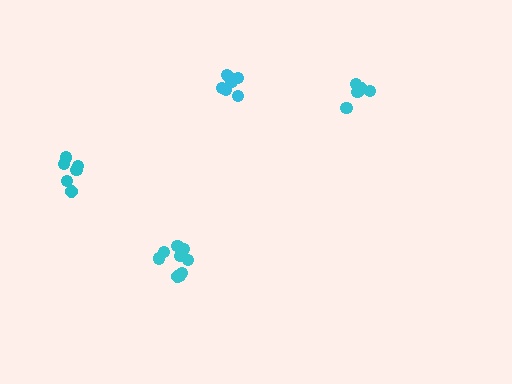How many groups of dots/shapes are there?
There are 4 groups.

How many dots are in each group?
Group 1: 7 dots, Group 2: 5 dots, Group 3: 10 dots, Group 4: 6 dots (28 total).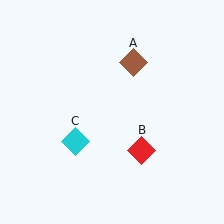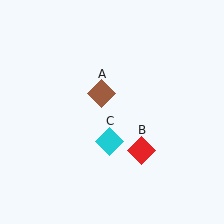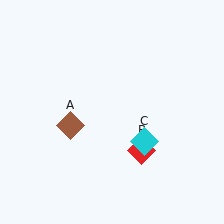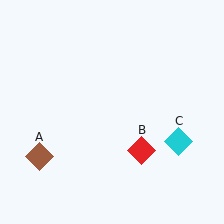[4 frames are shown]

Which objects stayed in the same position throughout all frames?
Red diamond (object B) remained stationary.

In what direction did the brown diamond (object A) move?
The brown diamond (object A) moved down and to the left.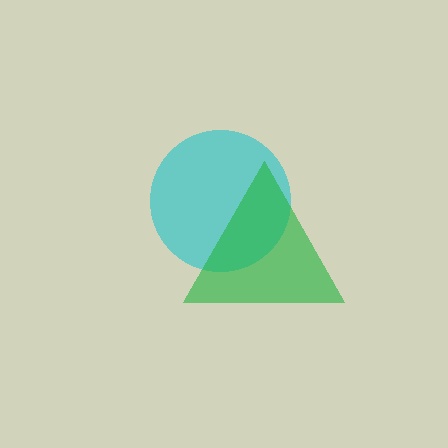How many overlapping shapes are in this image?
There are 2 overlapping shapes in the image.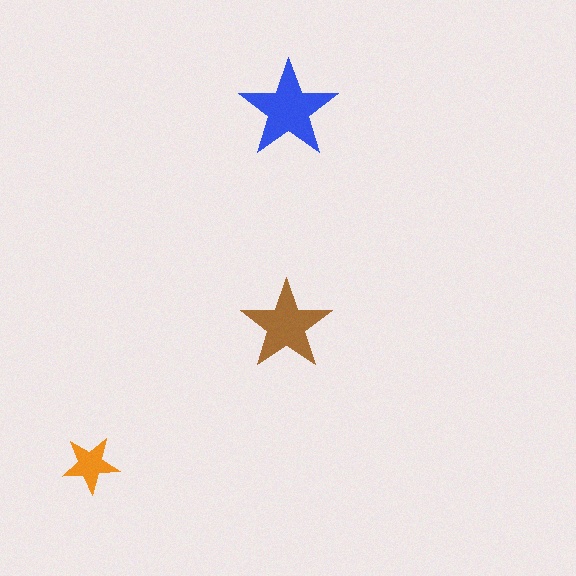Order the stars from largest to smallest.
the blue one, the brown one, the orange one.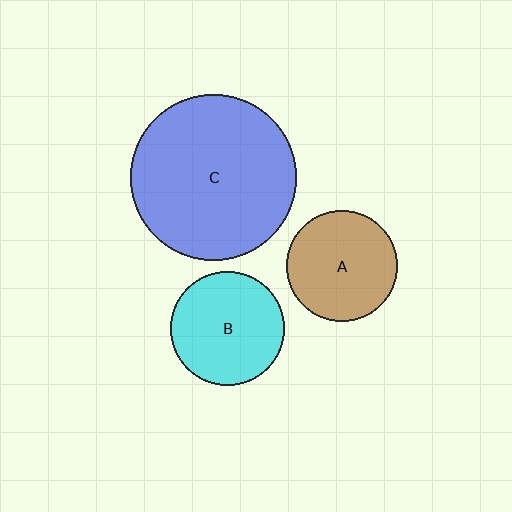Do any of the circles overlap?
No, none of the circles overlap.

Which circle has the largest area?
Circle C (blue).